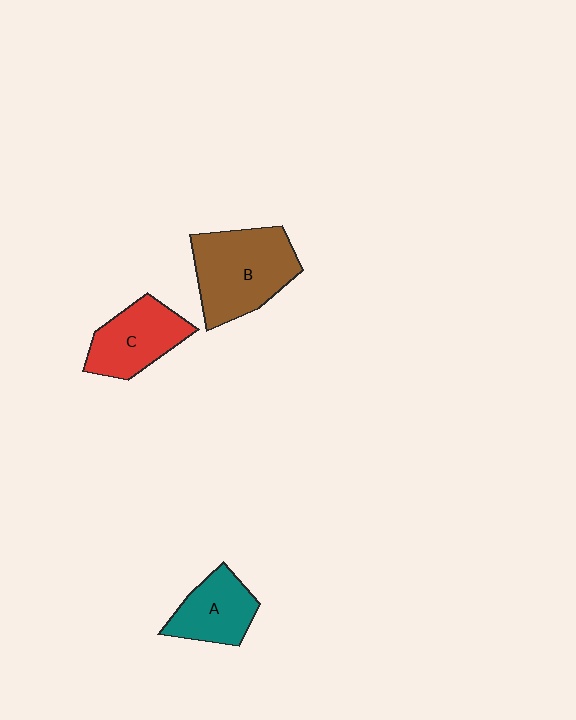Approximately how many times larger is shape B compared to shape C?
Approximately 1.4 times.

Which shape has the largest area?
Shape B (brown).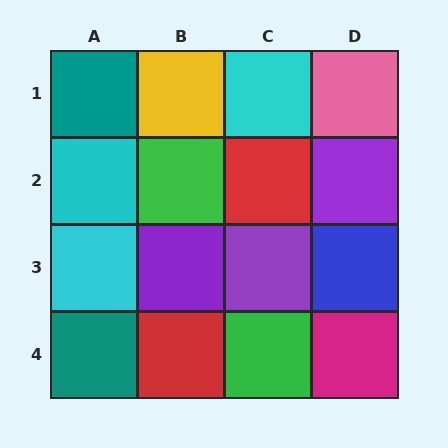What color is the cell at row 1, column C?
Cyan.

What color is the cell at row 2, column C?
Red.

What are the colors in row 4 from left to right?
Teal, red, green, magenta.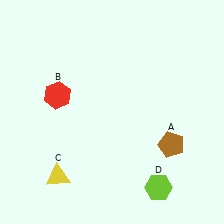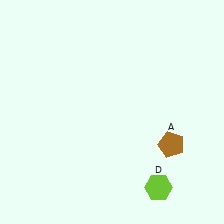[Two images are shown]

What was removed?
The yellow triangle (C), the red hexagon (B) were removed in Image 2.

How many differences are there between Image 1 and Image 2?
There are 2 differences between the two images.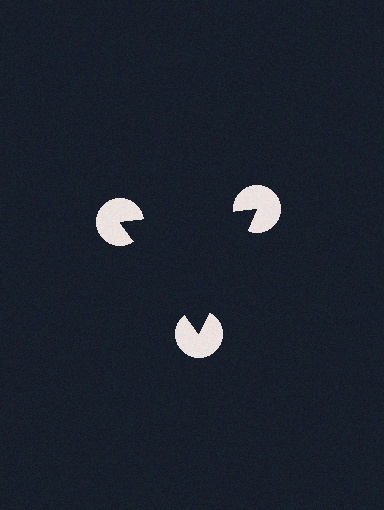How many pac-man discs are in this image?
There are 3 — one at each vertex of the illusory triangle.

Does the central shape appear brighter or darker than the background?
It typically appears slightly darker than the background, even though no actual brightness change is drawn.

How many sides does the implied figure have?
3 sides.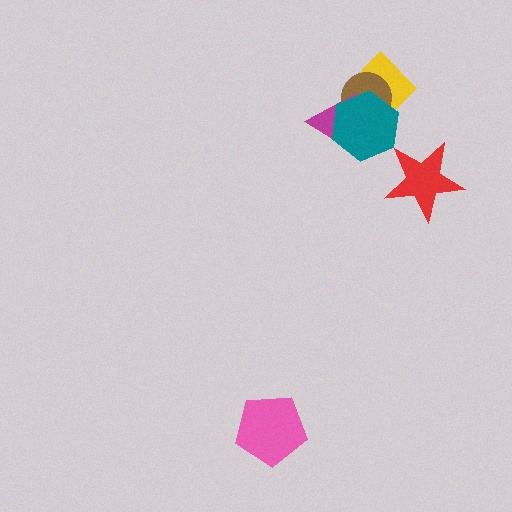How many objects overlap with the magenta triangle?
3 objects overlap with the magenta triangle.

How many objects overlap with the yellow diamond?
3 objects overlap with the yellow diamond.